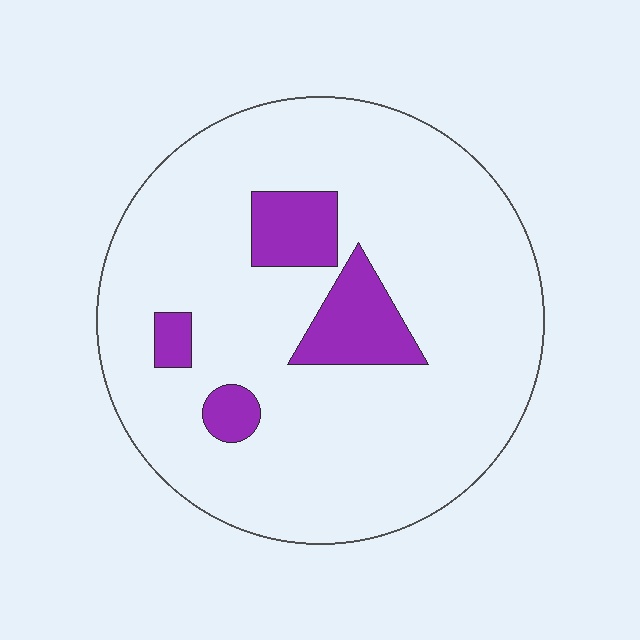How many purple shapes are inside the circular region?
4.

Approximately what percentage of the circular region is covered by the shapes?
Approximately 15%.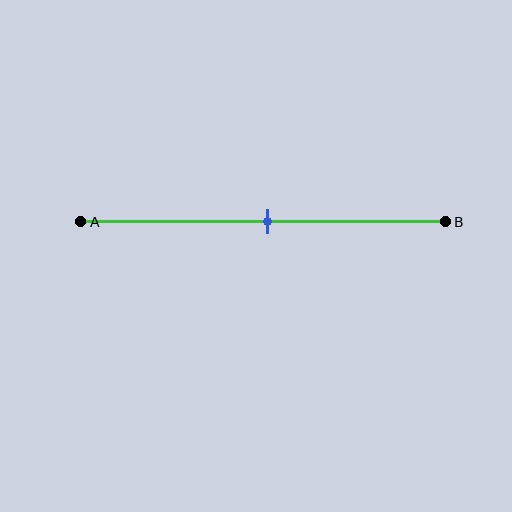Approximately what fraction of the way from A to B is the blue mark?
The blue mark is approximately 50% of the way from A to B.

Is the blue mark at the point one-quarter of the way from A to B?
No, the mark is at about 50% from A, not at the 25% one-quarter point.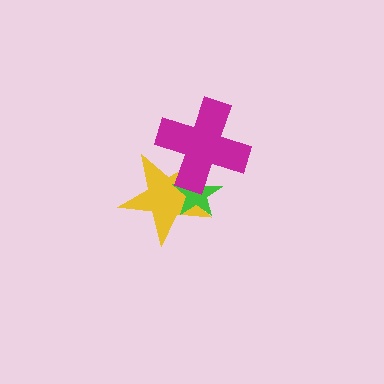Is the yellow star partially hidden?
Yes, it is partially covered by another shape.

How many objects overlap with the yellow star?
2 objects overlap with the yellow star.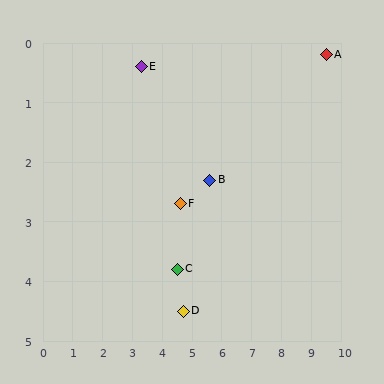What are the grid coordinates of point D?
Point D is at approximately (4.7, 4.5).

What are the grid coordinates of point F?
Point F is at approximately (4.6, 2.7).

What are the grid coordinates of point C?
Point C is at approximately (4.5, 3.8).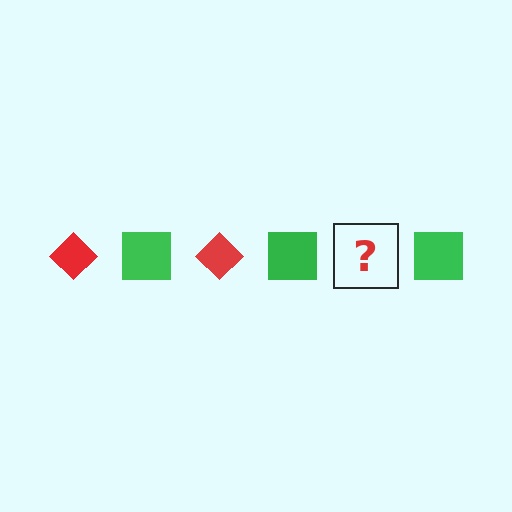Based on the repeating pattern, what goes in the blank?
The blank should be a red diamond.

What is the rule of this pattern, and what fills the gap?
The rule is that the pattern alternates between red diamond and green square. The gap should be filled with a red diamond.